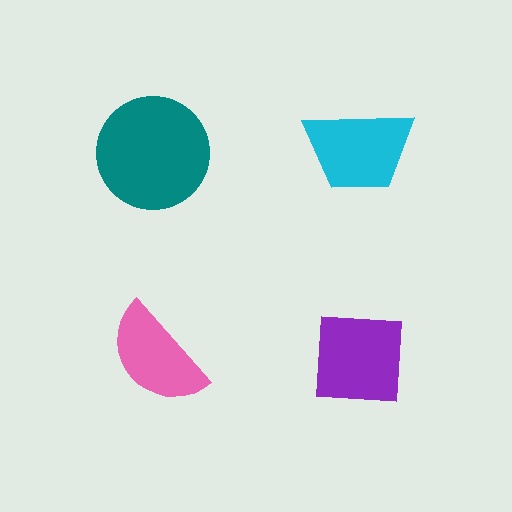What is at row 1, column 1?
A teal circle.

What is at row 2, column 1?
A pink semicircle.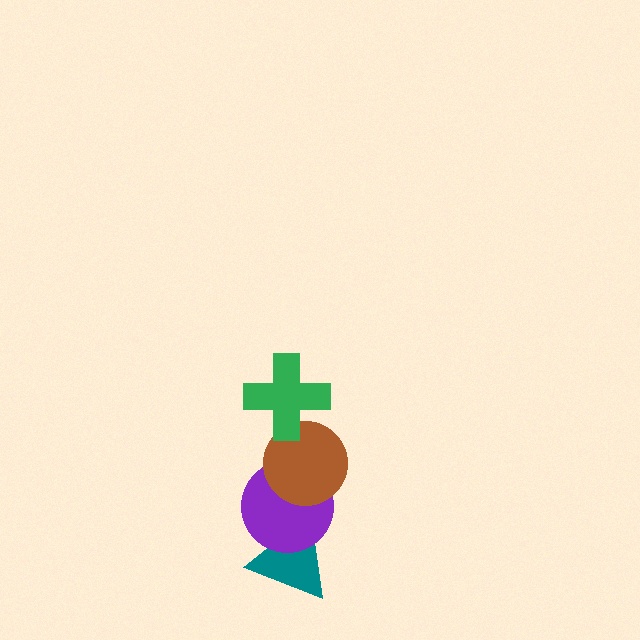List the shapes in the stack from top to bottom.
From top to bottom: the green cross, the brown circle, the purple circle, the teal triangle.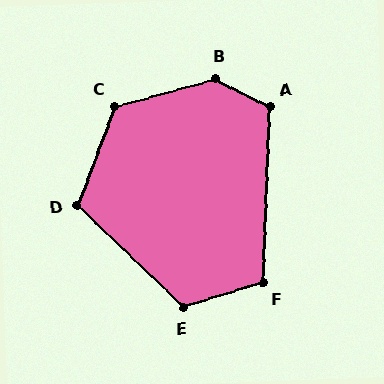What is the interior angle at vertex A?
Approximately 115 degrees (obtuse).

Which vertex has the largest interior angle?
B, at approximately 138 degrees.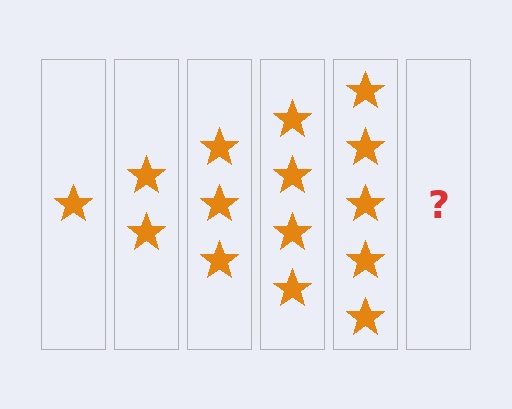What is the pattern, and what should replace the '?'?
The pattern is that each step adds one more star. The '?' should be 6 stars.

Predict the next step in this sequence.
The next step is 6 stars.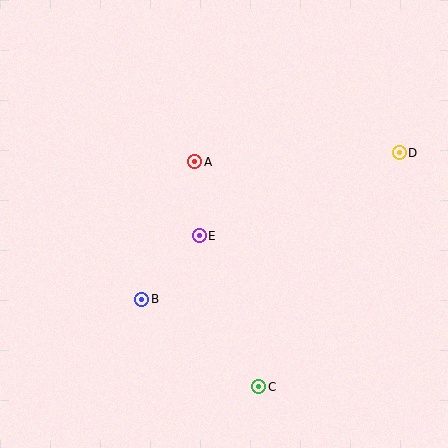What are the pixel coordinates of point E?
Point E is at (199, 236).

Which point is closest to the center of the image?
Point E at (199, 236) is closest to the center.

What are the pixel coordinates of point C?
Point C is at (259, 387).